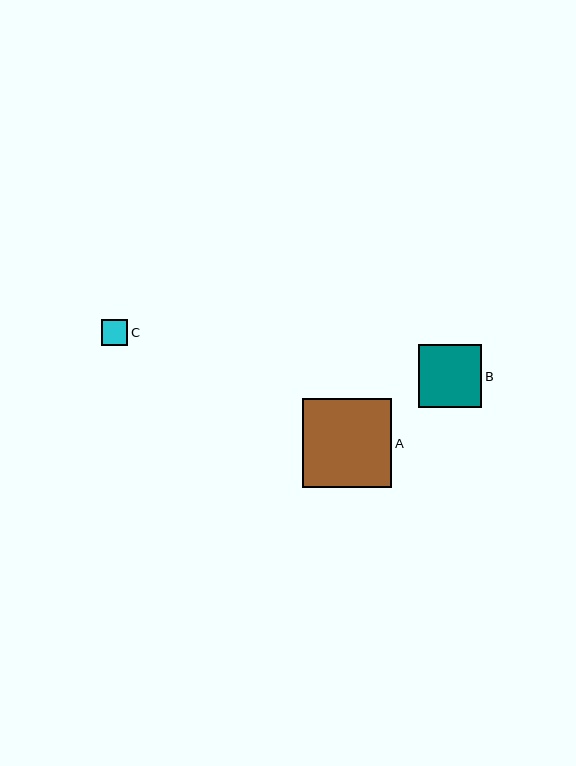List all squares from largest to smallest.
From largest to smallest: A, B, C.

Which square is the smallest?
Square C is the smallest with a size of approximately 26 pixels.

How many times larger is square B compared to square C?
Square B is approximately 2.4 times the size of square C.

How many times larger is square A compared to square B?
Square A is approximately 1.4 times the size of square B.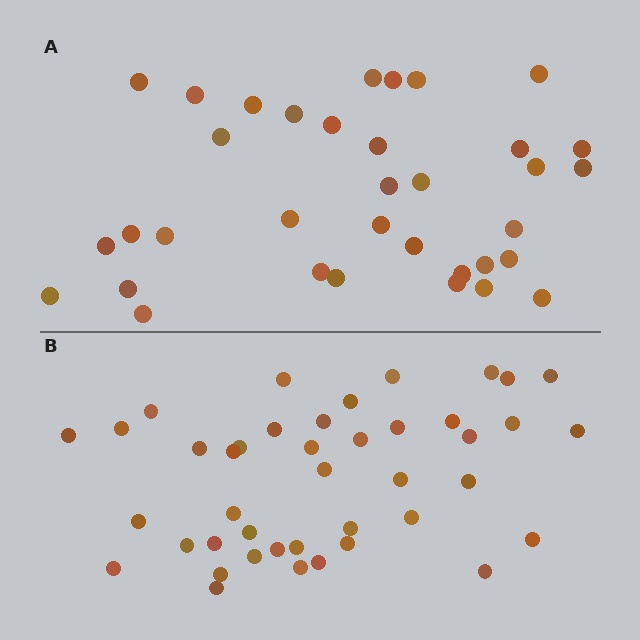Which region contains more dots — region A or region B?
Region B (the bottom region) has more dots.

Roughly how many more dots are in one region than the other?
Region B has roughly 8 or so more dots than region A.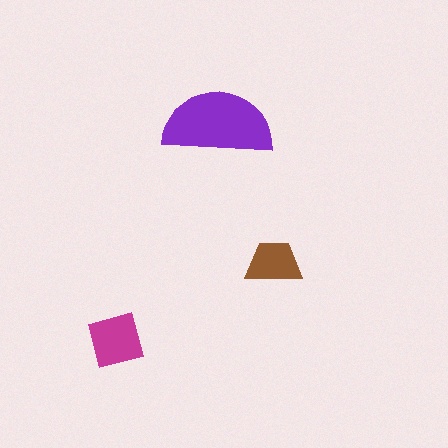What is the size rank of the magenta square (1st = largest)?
2nd.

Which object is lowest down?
The magenta square is bottommost.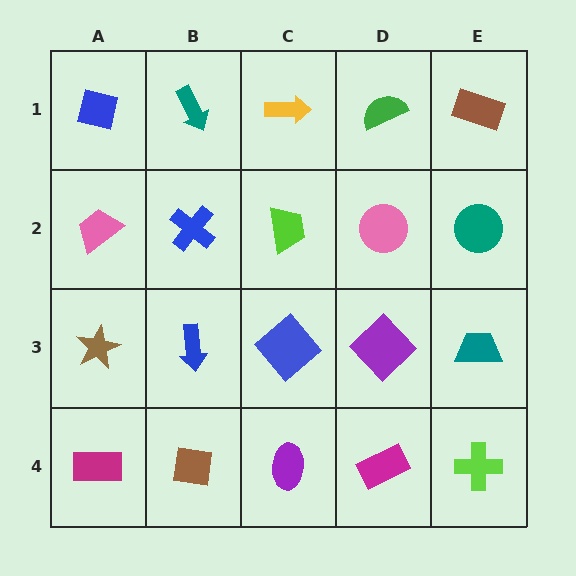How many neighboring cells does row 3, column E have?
3.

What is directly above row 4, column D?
A purple diamond.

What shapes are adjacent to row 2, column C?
A yellow arrow (row 1, column C), a blue diamond (row 3, column C), a blue cross (row 2, column B), a pink circle (row 2, column D).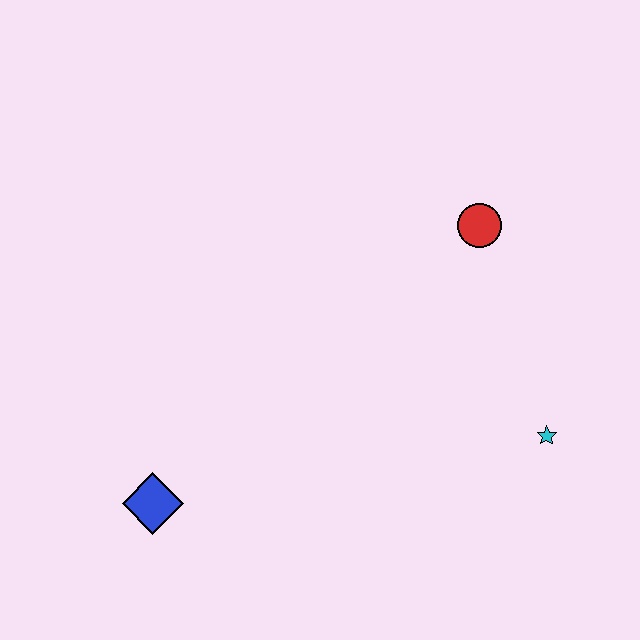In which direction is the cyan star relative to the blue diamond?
The cyan star is to the right of the blue diamond.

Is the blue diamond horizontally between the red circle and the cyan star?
No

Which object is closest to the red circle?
The cyan star is closest to the red circle.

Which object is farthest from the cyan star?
The blue diamond is farthest from the cyan star.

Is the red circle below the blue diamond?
No